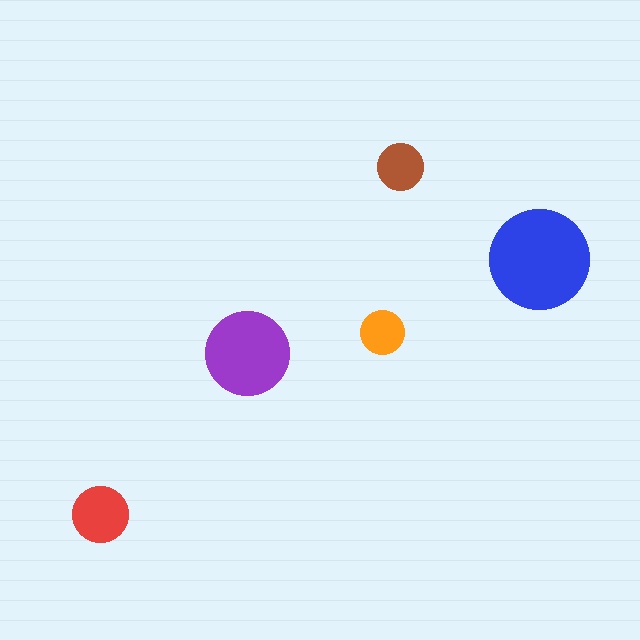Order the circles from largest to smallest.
the blue one, the purple one, the red one, the brown one, the orange one.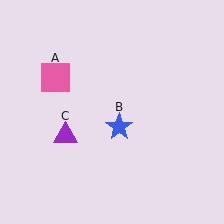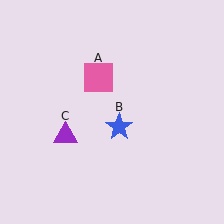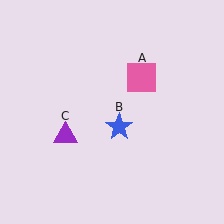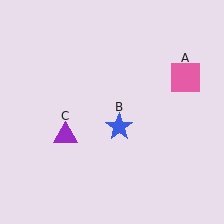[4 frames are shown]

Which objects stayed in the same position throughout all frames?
Blue star (object B) and purple triangle (object C) remained stationary.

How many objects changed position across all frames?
1 object changed position: pink square (object A).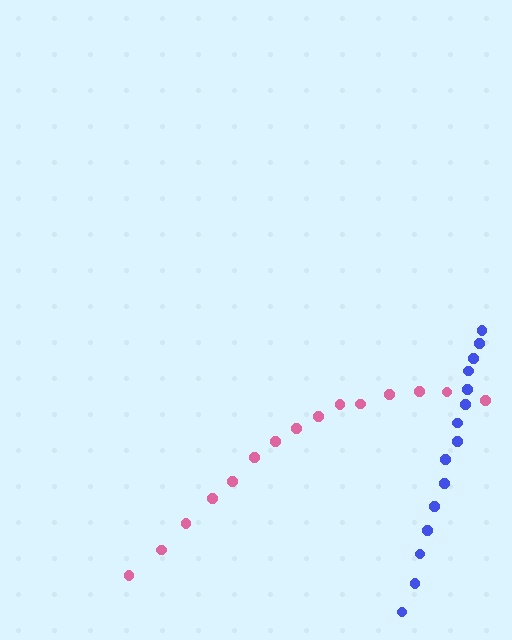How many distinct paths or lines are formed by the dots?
There are 2 distinct paths.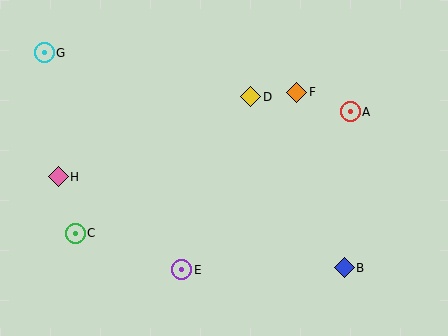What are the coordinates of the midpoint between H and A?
The midpoint between H and A is at (204, 144).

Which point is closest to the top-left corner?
Point G is closest to the top-left corner.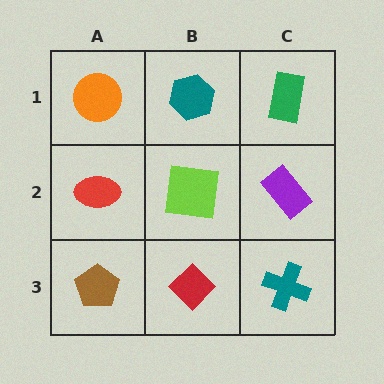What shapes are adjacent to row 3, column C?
A purple rectangle (row 2, column C), a red diamond (row 3, column B).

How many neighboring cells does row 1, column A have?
2.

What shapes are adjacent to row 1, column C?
A purple rectangle (row 2, column C), a teal hexagon (row 1, column B).